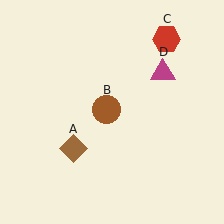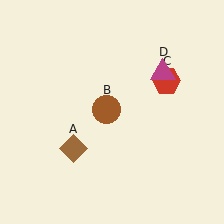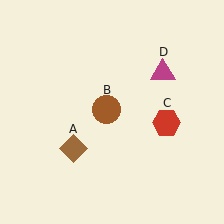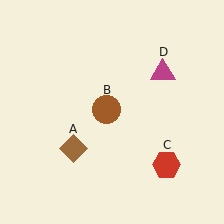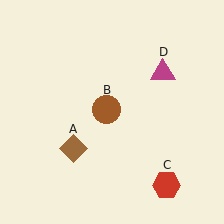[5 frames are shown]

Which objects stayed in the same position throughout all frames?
Brown diamond (object A) and brown circle (object B) and magenta triangle (object D) remained stationary.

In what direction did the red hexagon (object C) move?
The red hexagon (object C) moved down.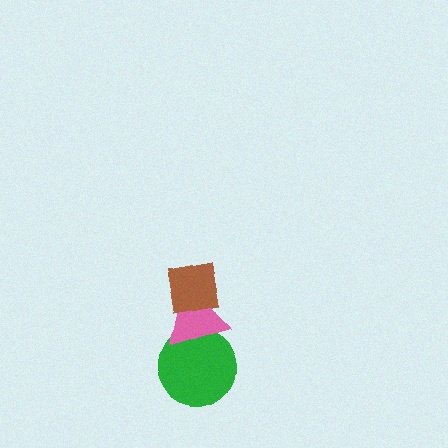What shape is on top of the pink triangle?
The brown square is on top of the pink triangle.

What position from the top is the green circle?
The green circle is 3rd from the top.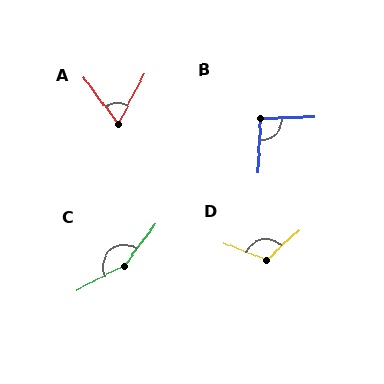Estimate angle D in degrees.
Approximately 115 degrees.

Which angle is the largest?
C, at approximately 155 degrees.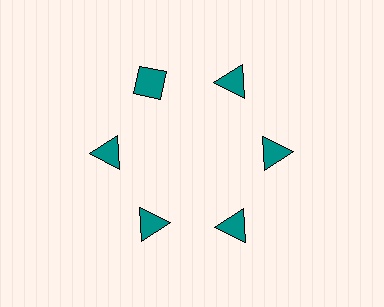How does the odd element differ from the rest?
It has a different shape: diamond instead of triangle.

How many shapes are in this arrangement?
There are 6 shapes arranged in a ring pattern.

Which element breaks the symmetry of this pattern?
The teal diamond at roughly the 11 o'clock position breaks the symmetry. All other shapes are teal triangles.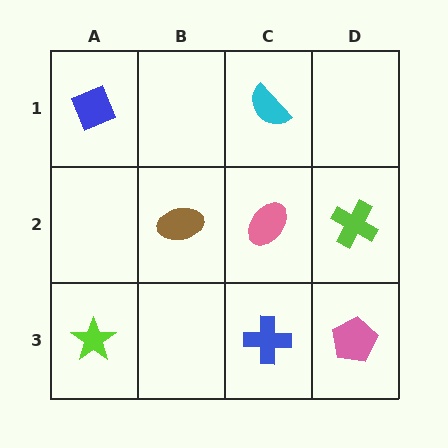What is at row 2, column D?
A lime cross.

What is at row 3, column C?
A blue cross.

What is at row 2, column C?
A pink ellipse.